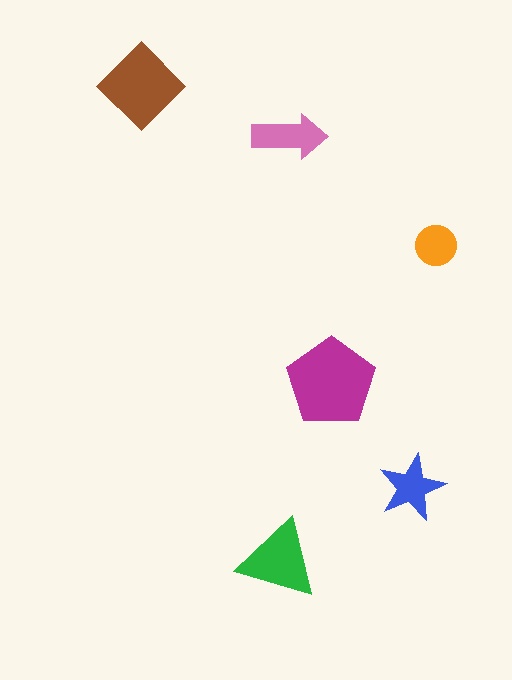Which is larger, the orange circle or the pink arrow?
The pink arrow.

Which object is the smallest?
The orange circle.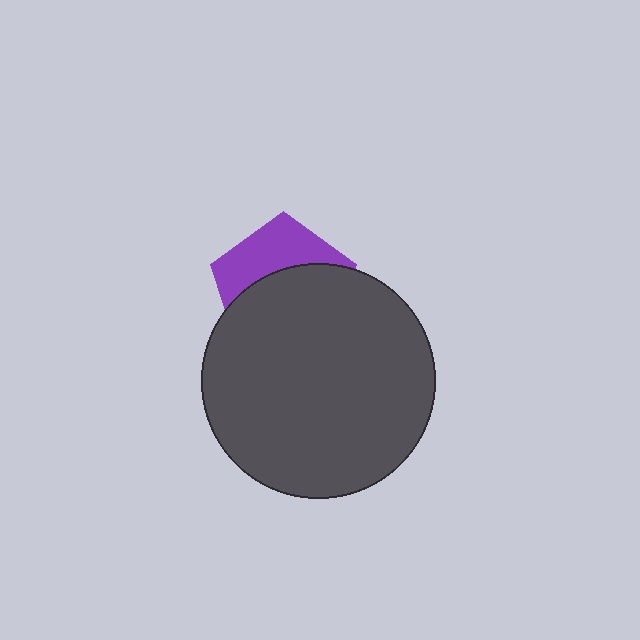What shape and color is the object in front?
The object in front is a dark gray circle.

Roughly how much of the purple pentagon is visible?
A small part of it is visible (roughly 38%).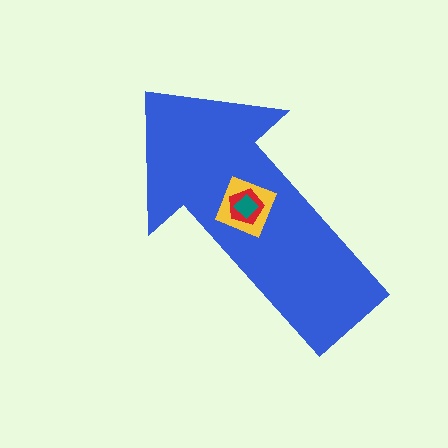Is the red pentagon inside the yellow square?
Yes.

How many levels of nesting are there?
4.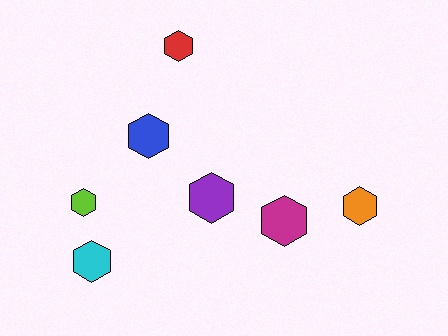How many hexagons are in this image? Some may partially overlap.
There are 7 hexagons.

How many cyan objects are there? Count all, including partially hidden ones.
There is 1 cyan object.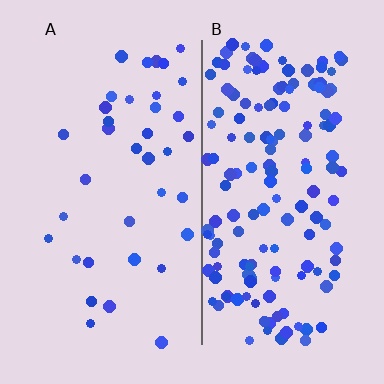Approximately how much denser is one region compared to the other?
Approximately 4.1× — region B over region A.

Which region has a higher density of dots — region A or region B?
B (the right).